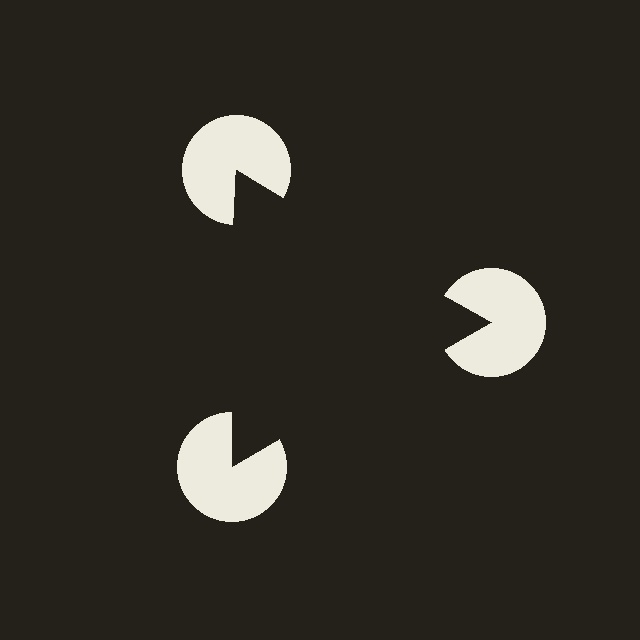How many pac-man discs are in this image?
There are 3 — one at each vertex of the illusory triangle.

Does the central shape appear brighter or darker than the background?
It typically appears slightly darker than the background, even though no actual brightness change is drawn.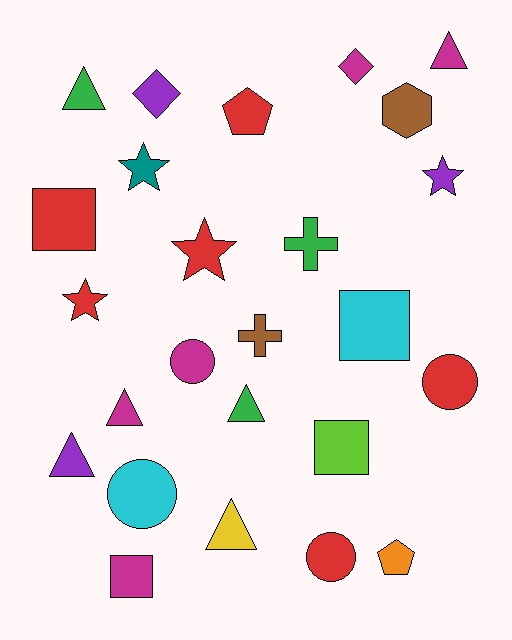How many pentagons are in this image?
There are 2 pentagons.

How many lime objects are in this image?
There is 1 lime object.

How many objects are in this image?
There are 25 objects.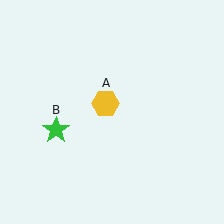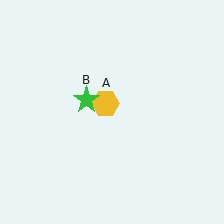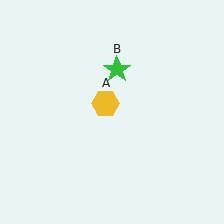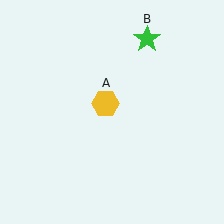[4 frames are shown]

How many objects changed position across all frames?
1 object changed position: green star (object B).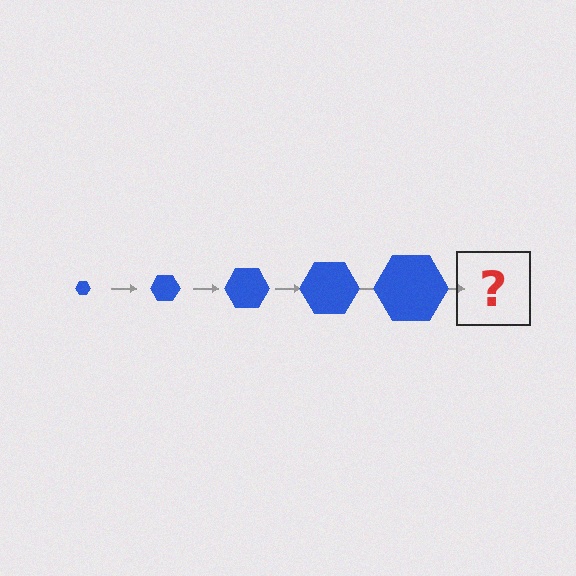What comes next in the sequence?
The next element should be a blue hexagon, larger than the previous one.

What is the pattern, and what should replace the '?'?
The pattern is that the hexagon gets progressively larger each step. The '?' should be a blue hexagon, larger than the previous one.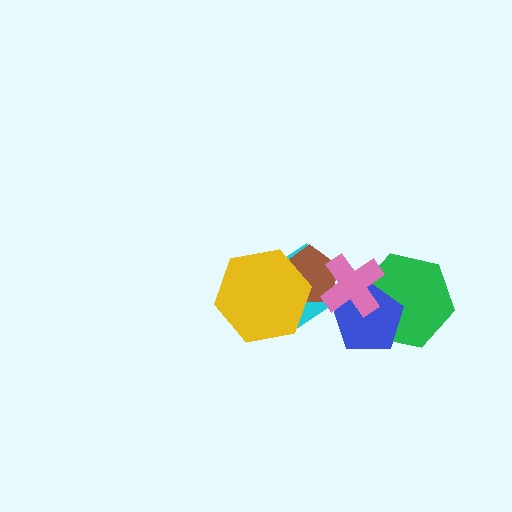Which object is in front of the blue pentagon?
The pink cross is in front of the blue pentagon.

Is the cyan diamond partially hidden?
Yes, it is partially covered by another shape.